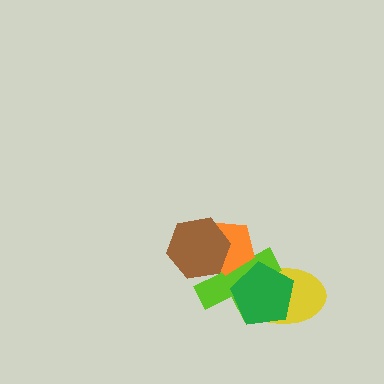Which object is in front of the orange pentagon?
The brown hexagon is in front of the orange pentagon.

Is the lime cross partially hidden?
Yes, it is partially covered by another shape.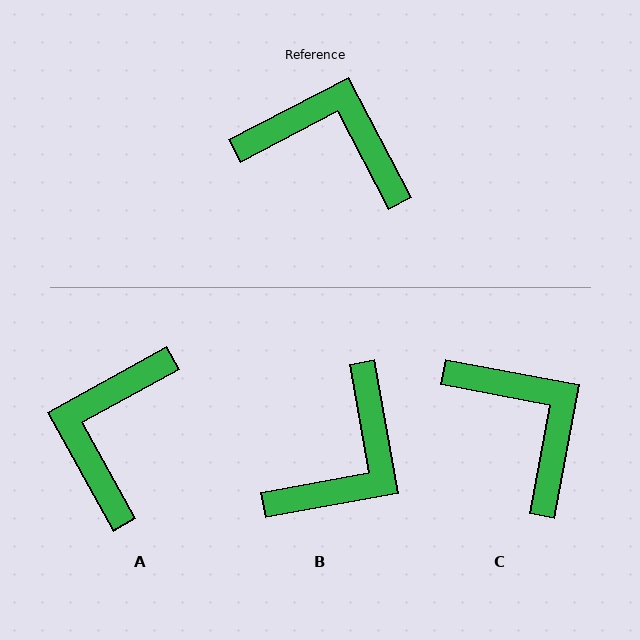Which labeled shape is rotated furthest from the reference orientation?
B, about 107 degrees away.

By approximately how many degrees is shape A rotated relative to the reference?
Approximately 91 degrees counter-clockwise.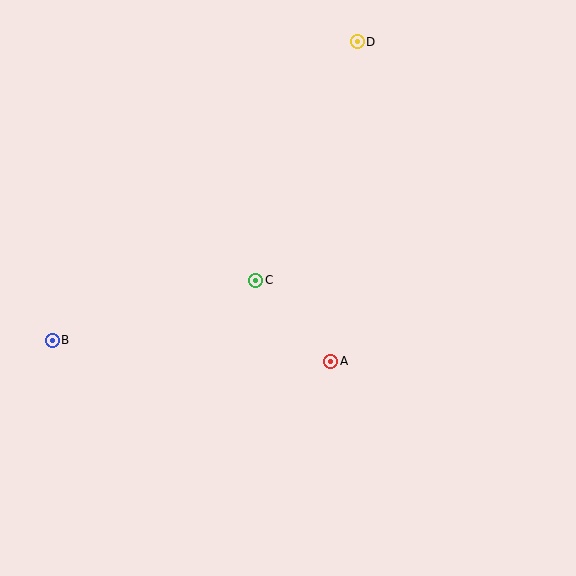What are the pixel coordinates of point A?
Point A is at (331, 361).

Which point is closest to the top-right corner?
Point D is closest to the top-right corner.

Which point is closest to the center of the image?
Point C at (256, 280) is closest to the center.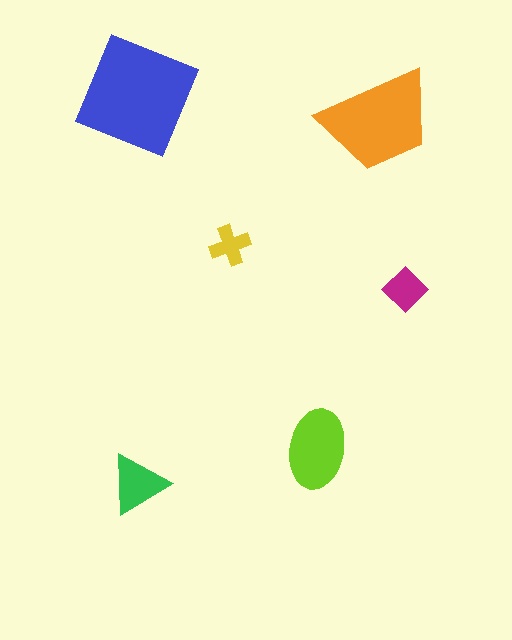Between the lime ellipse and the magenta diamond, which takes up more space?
The lime ellipse.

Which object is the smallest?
The yellow cross.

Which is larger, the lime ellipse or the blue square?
The blue square.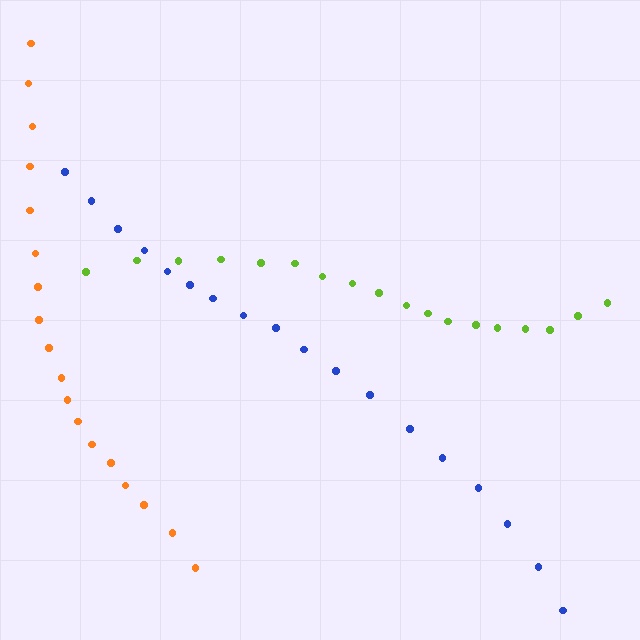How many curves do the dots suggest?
There are 3 distinct paths.